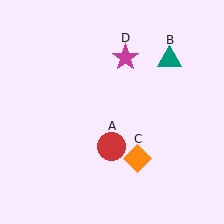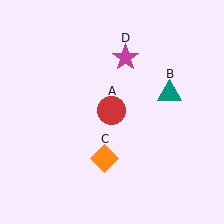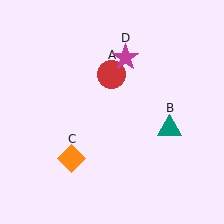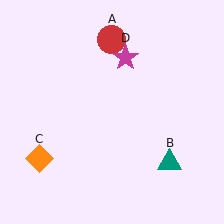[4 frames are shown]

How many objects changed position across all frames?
3 objects changed position: red circle (object A), teal triangle (object B), orange diamond (object C).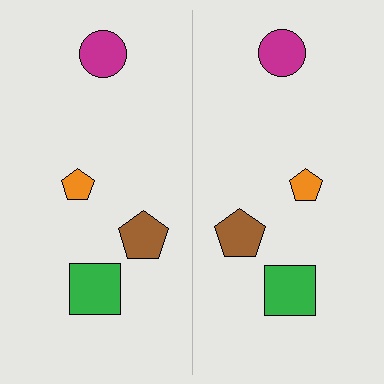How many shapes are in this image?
There are 8 shapes in this image.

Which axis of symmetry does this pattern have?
The pattern has a vertical axis of symmetry running through the center of the image.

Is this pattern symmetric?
Yes, this pattern has bilateral (reflection) symmetry.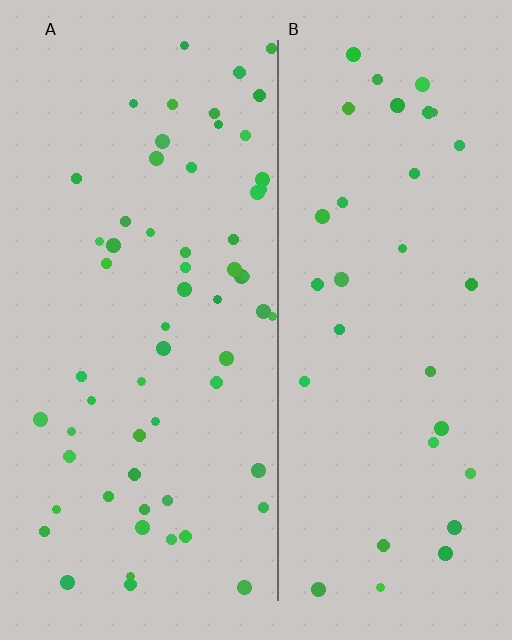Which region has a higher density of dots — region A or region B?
A (the left).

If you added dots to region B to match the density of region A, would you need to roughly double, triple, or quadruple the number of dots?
Approximately double.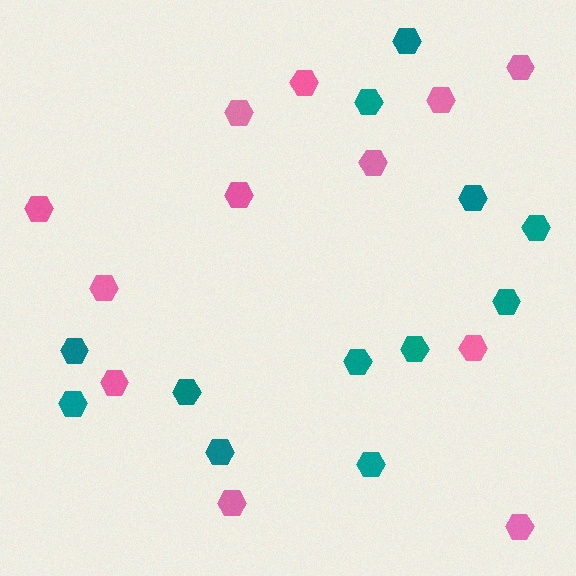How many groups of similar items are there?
There are 2 groups: one group of teal hexagons (12) and one group of pink hexagons (12).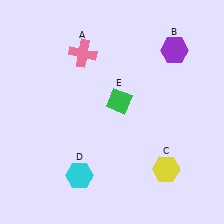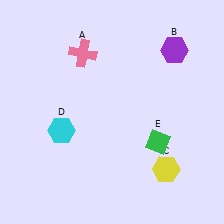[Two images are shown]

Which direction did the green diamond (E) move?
The green diamond (E) moved down.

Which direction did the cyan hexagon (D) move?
The cyan hexagon (D) moved up.